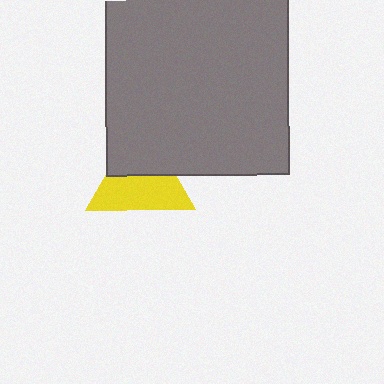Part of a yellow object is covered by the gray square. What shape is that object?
It is a triangle.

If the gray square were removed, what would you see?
You would see the complete yellow triangle.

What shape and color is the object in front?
The object in front is a gray square.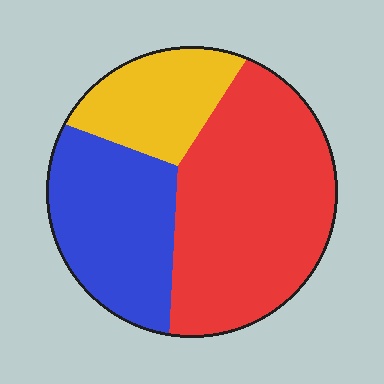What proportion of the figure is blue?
Blue covers 30% of the figure.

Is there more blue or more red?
Red.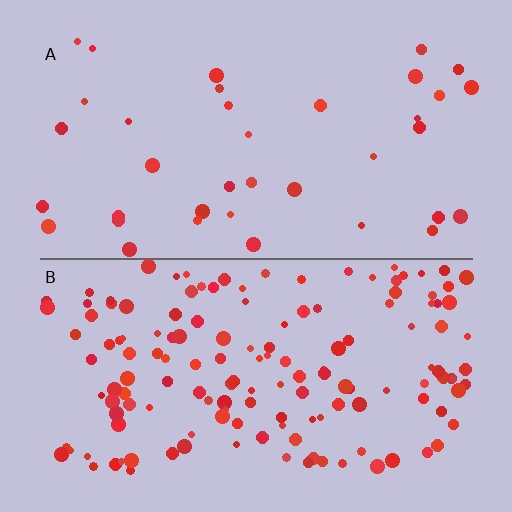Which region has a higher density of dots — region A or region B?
B (the bottom).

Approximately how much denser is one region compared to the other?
Approximately 4.0× — region B over region A.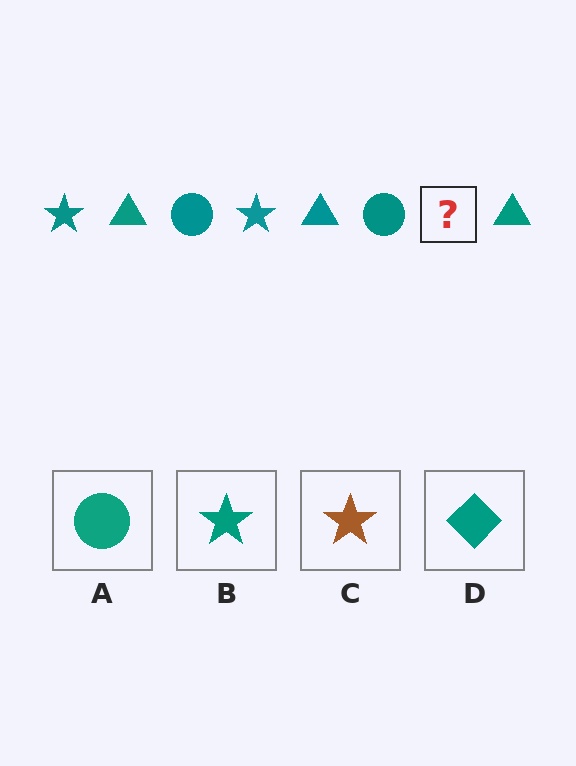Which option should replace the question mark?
Option B.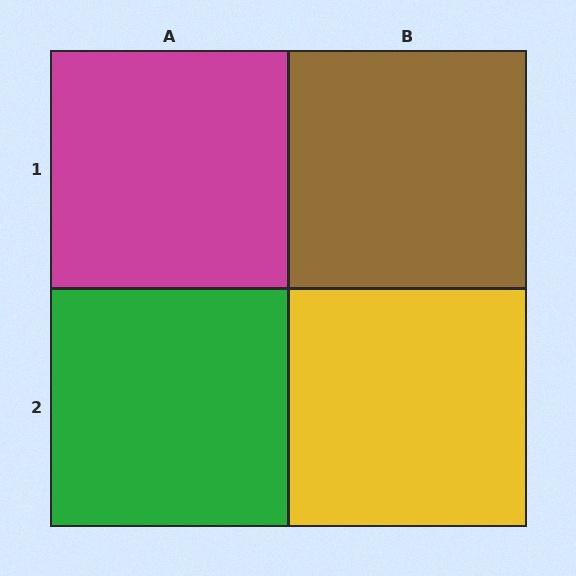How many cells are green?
1 cell is green.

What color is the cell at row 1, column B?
Brown.